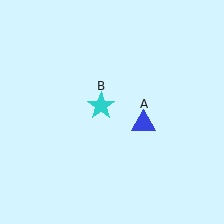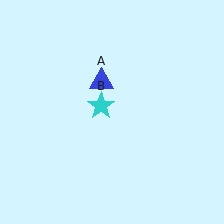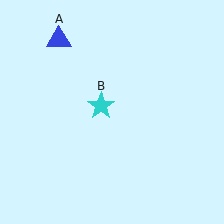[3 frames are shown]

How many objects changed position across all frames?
1 object changed position: blue triangle (object A).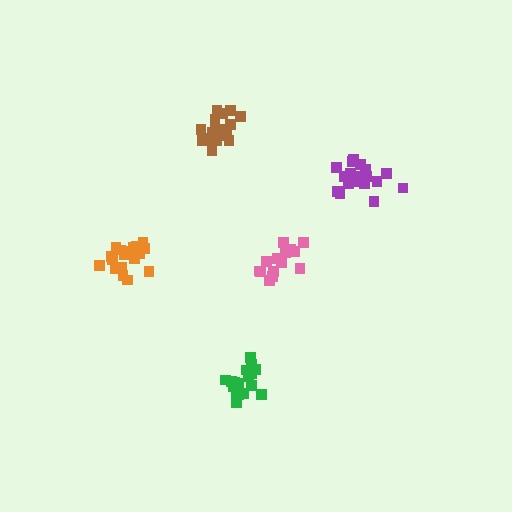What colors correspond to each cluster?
The clusters are colored: brown, orange, pink, green, purple.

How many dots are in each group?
Group 1: 20 dots, Group 2: 19 dots, Group 3: 14 dots, Group 4: 20 dots, Group 5: 18 dots (91 total).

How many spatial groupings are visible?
There are 5 spatial groupings.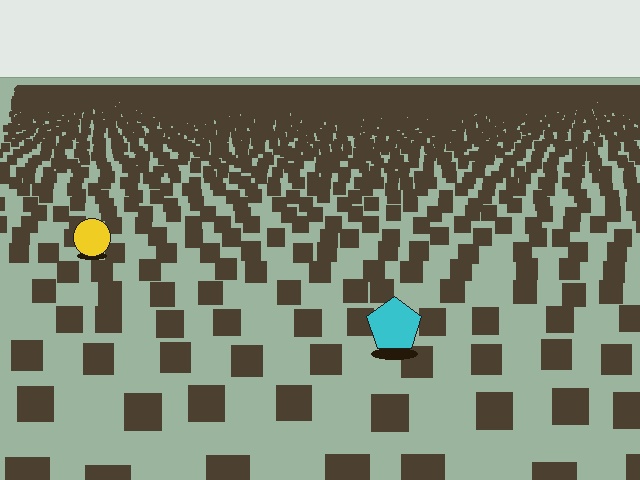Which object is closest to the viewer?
The cyan pentagon is closest. The texture marks near it are larger and more spread out.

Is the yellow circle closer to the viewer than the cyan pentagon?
No. The cyan pentagon is closer — you can tell from the texture gradient: the ground texture is coarser near it.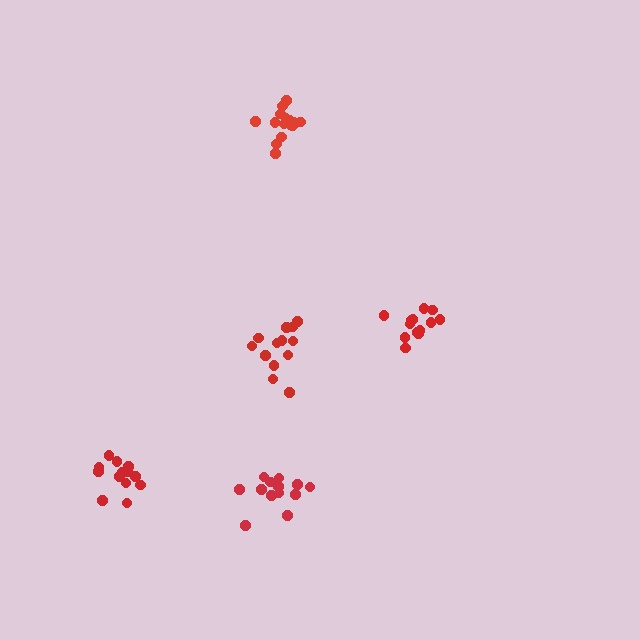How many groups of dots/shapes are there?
There are 5 groups.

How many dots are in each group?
Group 1: 13 dots, Group 2: 13 dots, Group 3: 14 dots, Group 4: 13 dots, Group 5: 15 dots (68 total).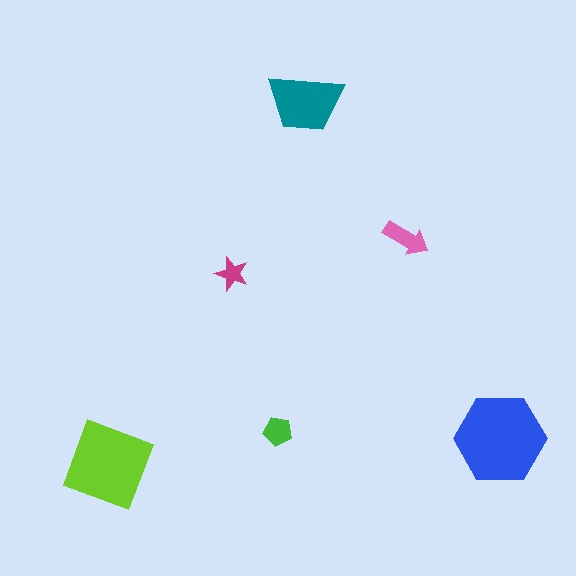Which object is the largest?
The blue hexagon.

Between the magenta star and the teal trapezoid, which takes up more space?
The teal trapezoid.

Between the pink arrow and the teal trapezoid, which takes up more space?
The teal trapezoid.